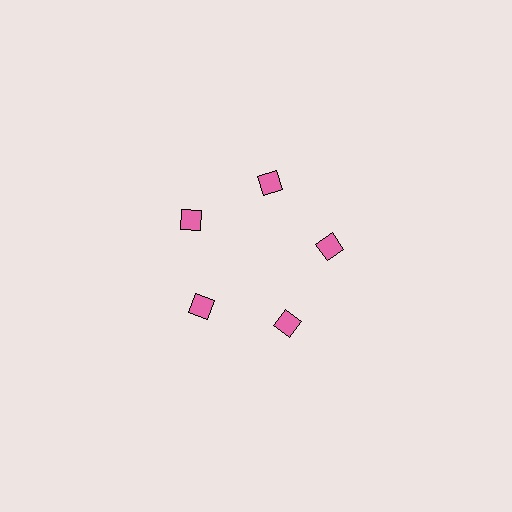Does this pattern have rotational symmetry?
Yes, this pattern has 5-fold rotational symmetry. It looks the same after rotating 72 degrees around the center.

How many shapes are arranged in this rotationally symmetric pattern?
There are 5 shapes, arranged in 5 groups of 1.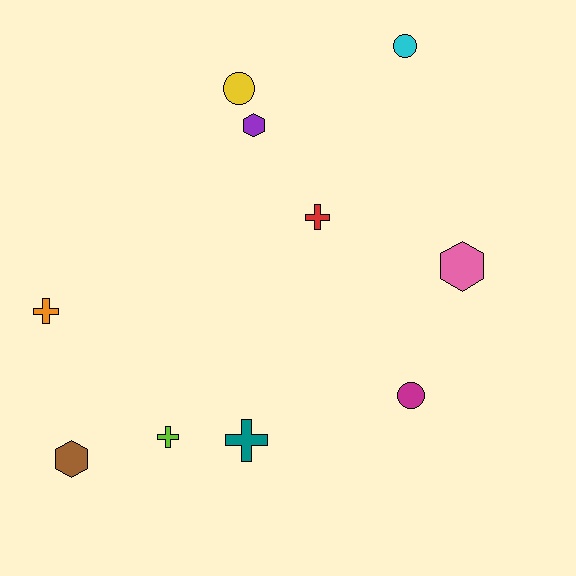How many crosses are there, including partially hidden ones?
There are 4 crosses.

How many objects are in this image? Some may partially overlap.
There are 10 objects.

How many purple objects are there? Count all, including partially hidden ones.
There is 1 purple object.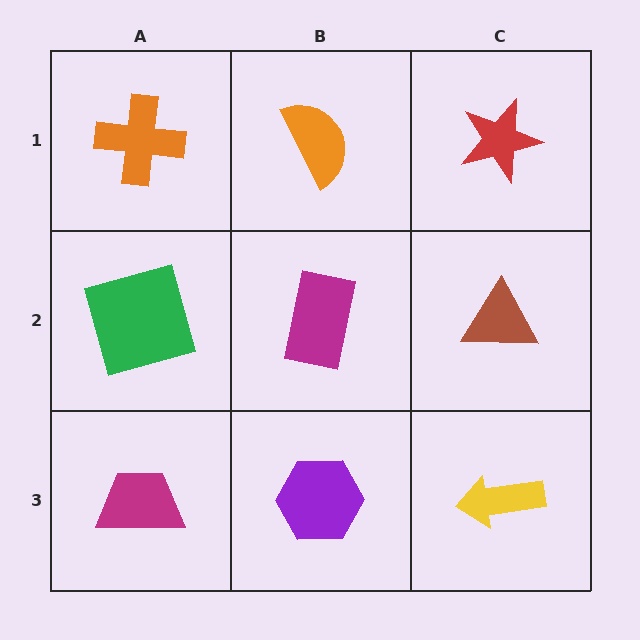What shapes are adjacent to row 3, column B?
A magenta rectangle (row 2, column B), a magenta trapezoid (row 3, column A), a yellow arrow (row 3, column C).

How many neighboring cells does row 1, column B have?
3.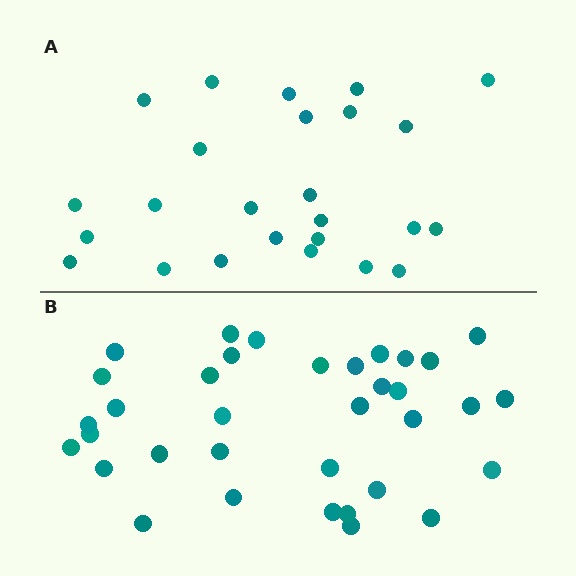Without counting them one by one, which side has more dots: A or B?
Region B (the bottom region) has more dots.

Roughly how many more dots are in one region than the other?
Region B has roughly 10 or so more dots than region A.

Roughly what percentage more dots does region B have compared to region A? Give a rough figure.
About 40% more.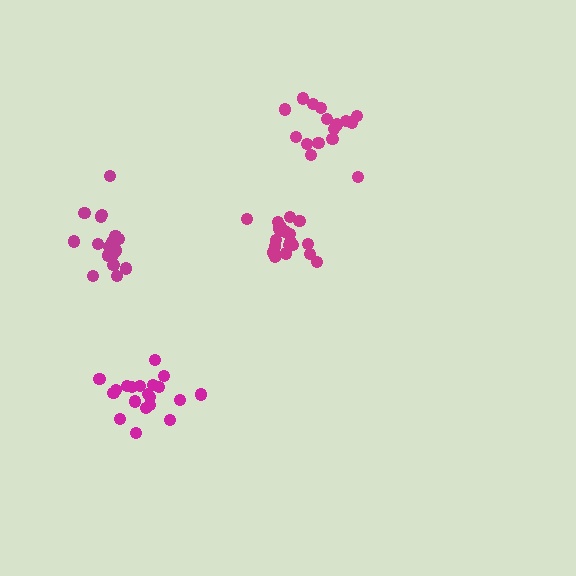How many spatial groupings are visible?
There are 4 spatial groupings.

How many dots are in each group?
Group 1: 20 dots, Group 2: 20 dots, Group 3: 16 dots, Group 4: 17 dots (73 total).